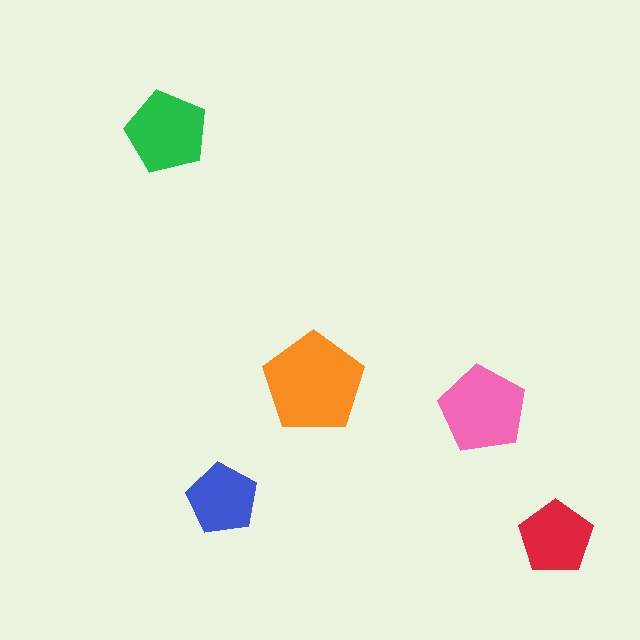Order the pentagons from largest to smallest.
the orange one, the pink one, the green one, the red one, the blue one.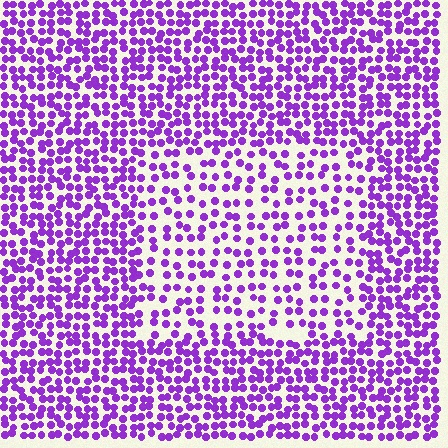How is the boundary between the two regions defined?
The boundary is defined by a change in element density (approximately 1.8x ratio). All elements are the same color, size, and shape.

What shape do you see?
I see a rectangle.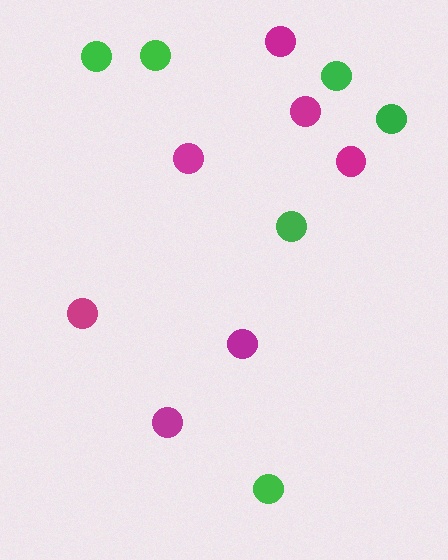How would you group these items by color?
There are 2 groups: one group of magenta circles (7) and one group of green circles (6).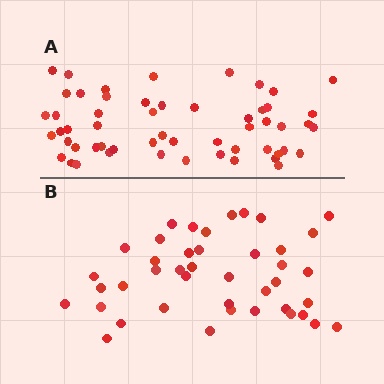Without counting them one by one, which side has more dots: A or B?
Region A (the top region) has more dots.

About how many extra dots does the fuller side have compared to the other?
Region A has approximately 15 more dots than region B.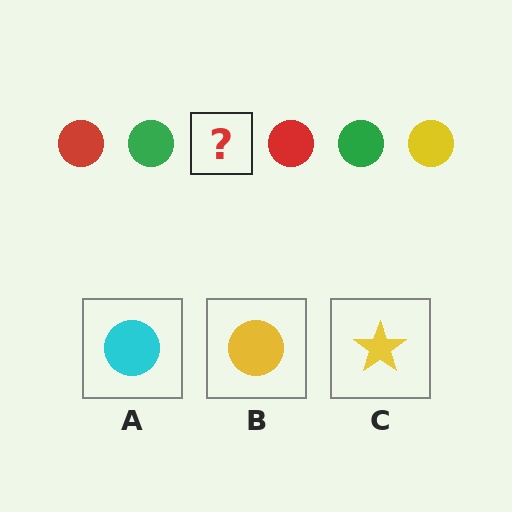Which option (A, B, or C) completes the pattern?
B.